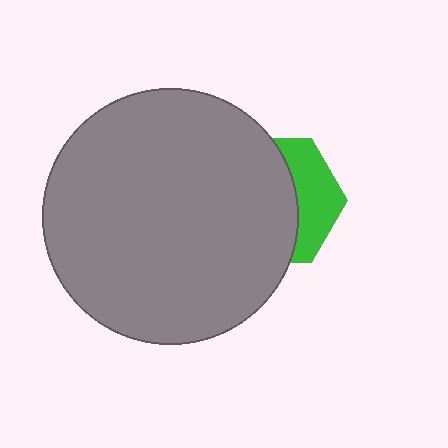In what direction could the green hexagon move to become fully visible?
The green hexagon could move right. That would shift it out from behind the gray circle entirely.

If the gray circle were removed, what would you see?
You would see the complete green hexagon.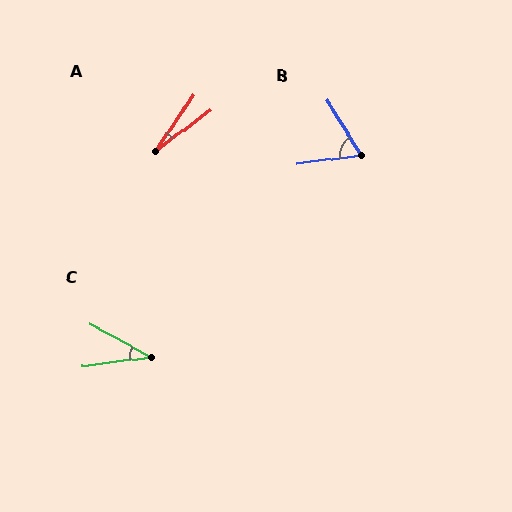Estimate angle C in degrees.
Approximately 36 degrees.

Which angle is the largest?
B, at approximately 66 degrees.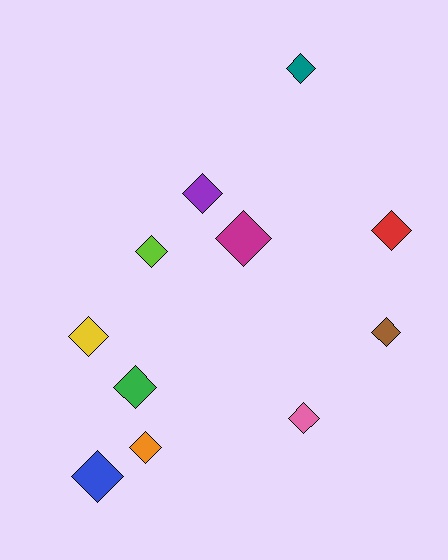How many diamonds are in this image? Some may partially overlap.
There are 11 diamonds.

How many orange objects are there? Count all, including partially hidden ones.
There is 1 orange object.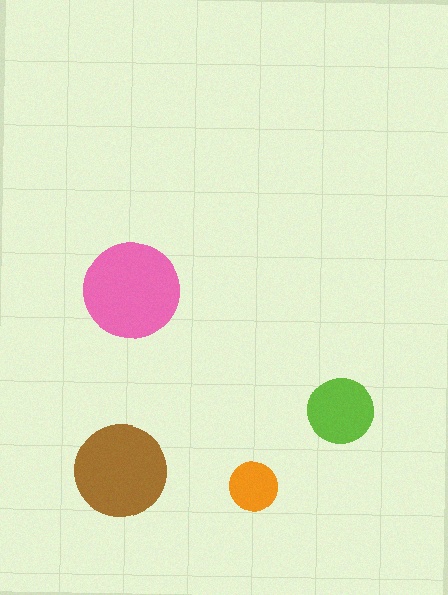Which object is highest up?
The pink circle is topmost.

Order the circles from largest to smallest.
the pink one, the brown one, the lime one, the orange one.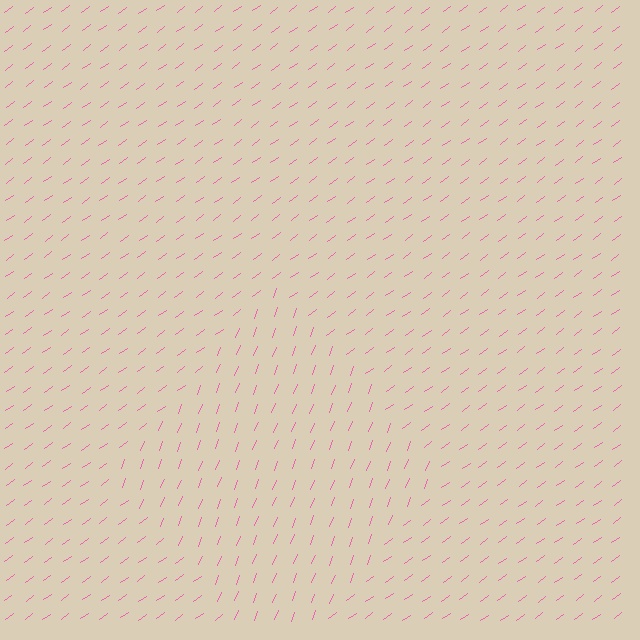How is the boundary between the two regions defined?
The boundary is defined purely by a change in line orientation (approximately 33 degrees difference). All lines are the same color and thickness.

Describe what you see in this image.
The image is filled with small pink line segments. A diamond region in the image has lines oriented differently from the surrounding lines, creating a visible texture boundary.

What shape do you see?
I see a diamond.